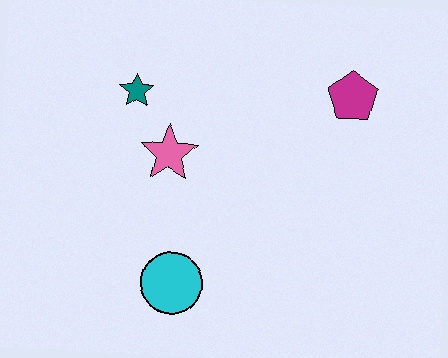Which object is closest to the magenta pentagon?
The pink star is closest to the magenta pentagon.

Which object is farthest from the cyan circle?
The magenta pentagon is farthest from the cyan circle.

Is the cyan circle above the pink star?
No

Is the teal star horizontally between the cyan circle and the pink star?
No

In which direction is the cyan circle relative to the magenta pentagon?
The cyan circle is below the magenta pentagon.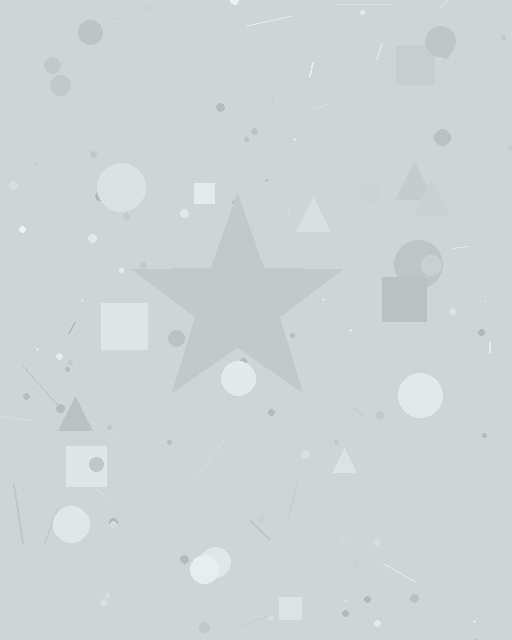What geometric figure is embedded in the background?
A star is embedded in the background.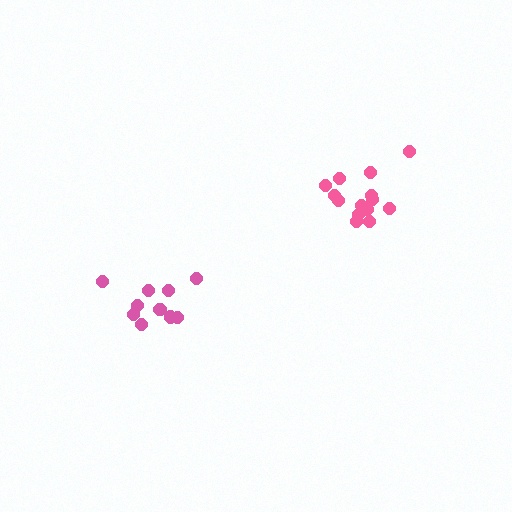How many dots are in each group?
Group 1: 14 dots, Group 2: 11 dots (25 total).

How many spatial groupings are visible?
There are 2 spatial groupings.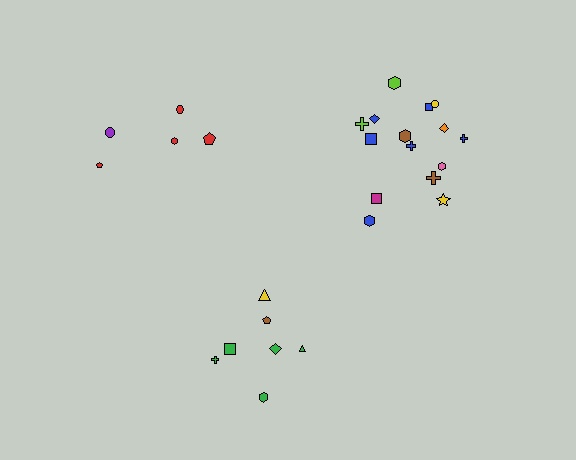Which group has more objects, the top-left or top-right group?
The top-right group.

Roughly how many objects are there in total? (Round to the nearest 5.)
Roughly 25 objects in total.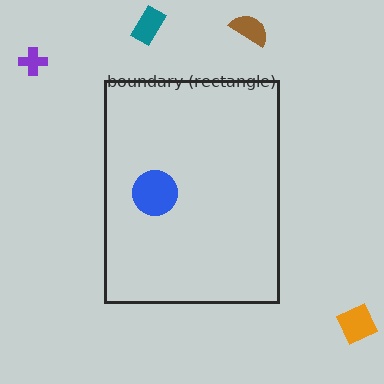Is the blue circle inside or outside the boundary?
Inside.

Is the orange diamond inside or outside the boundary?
Outside.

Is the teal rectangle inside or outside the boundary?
Outside.